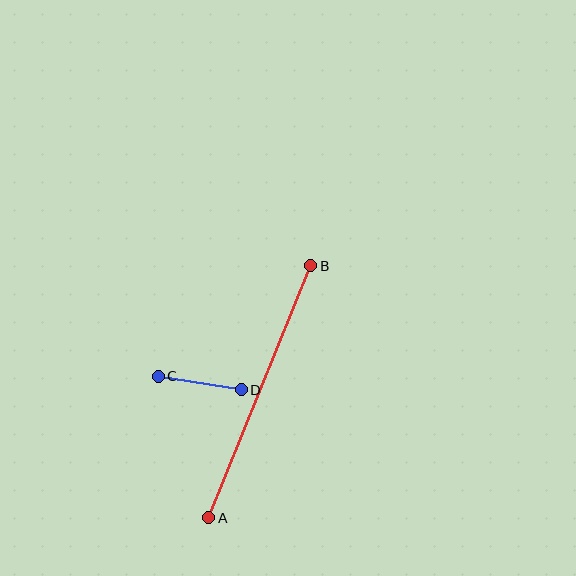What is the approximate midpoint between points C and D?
The midpoint is at approximately (200, 383) pixels.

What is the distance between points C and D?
The distance is approximately 84 pixels.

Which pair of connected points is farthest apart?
Points A and B are farthest apart.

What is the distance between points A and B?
The distance is approximately 272 pixels.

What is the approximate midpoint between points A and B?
The midpoint is at approximately (260, 392) pixels.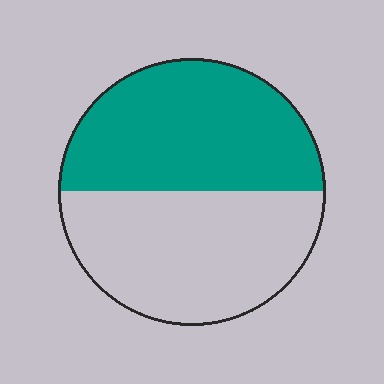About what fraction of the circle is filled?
About one half (1/2).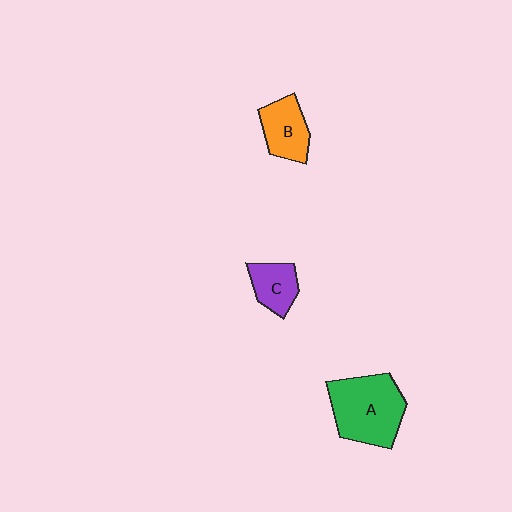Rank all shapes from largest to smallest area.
From largest to smallest: A (green), B (orange), C (purple).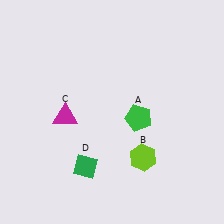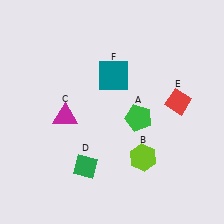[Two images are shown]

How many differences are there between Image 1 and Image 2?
There are 2 differences between the two images.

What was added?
A red diamond (E), a teal square (F) were added in Image 2.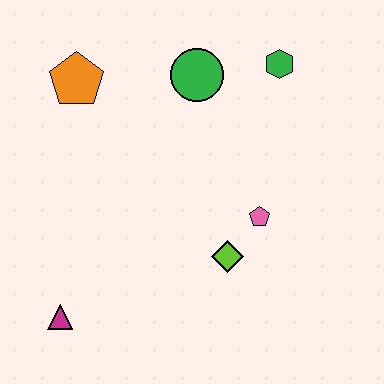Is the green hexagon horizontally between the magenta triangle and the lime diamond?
No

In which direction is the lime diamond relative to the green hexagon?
The lime diamond is below the green hexagon.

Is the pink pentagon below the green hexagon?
Yes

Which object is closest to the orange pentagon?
The green circle is closest to the orange pentagon.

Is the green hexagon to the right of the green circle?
Yes